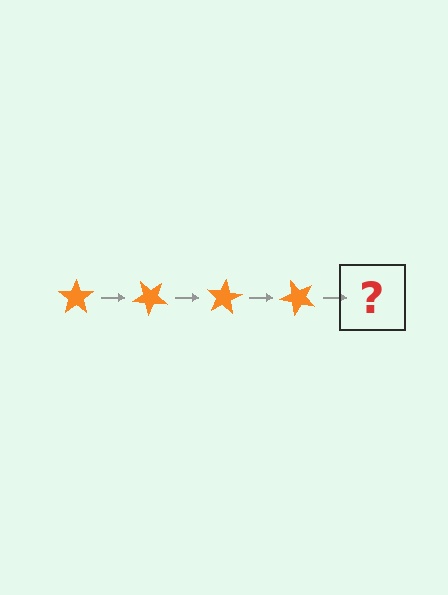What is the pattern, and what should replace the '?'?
The pattern is that the star rotates 40 degrees each step. The '?' should be an orange star rotated 160 degrees.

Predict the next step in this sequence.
The next step is an orange star rotated 160 degrees.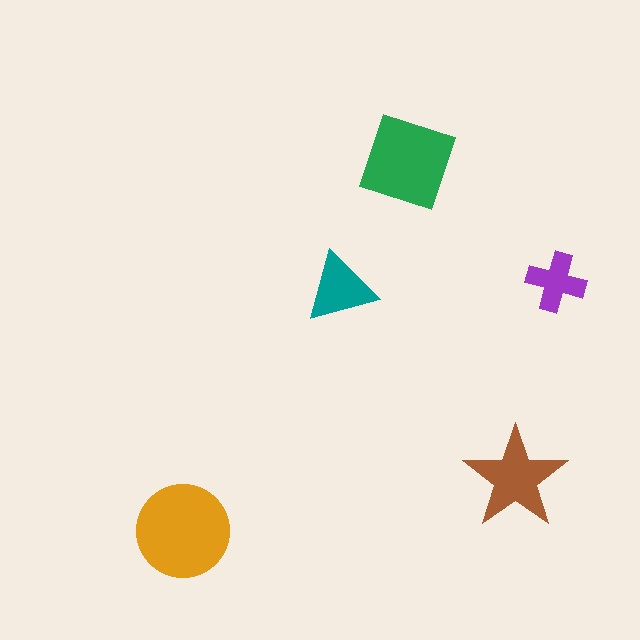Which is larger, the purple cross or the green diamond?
The green diamond.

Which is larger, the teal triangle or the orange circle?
The orange circle.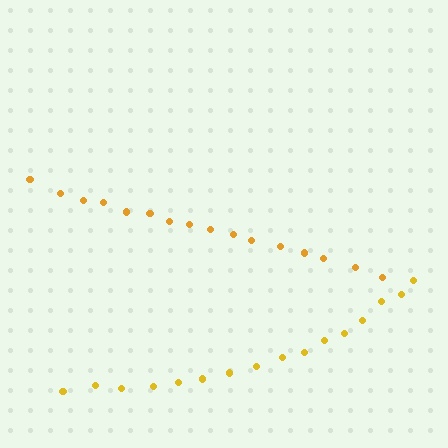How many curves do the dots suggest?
There are 2 distinct paths.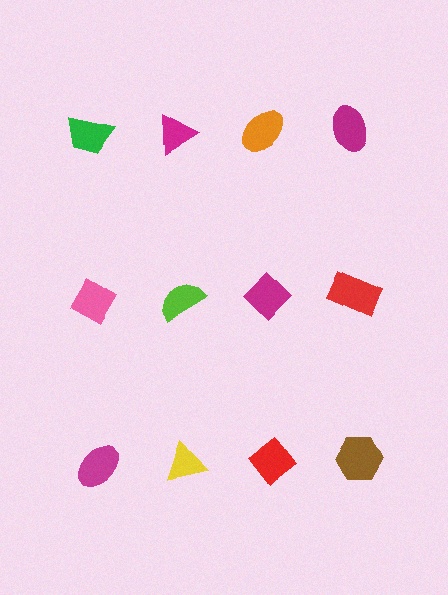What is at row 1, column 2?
A magenta triangle.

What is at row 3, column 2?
A yellow triangle.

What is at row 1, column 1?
A green trapezoid.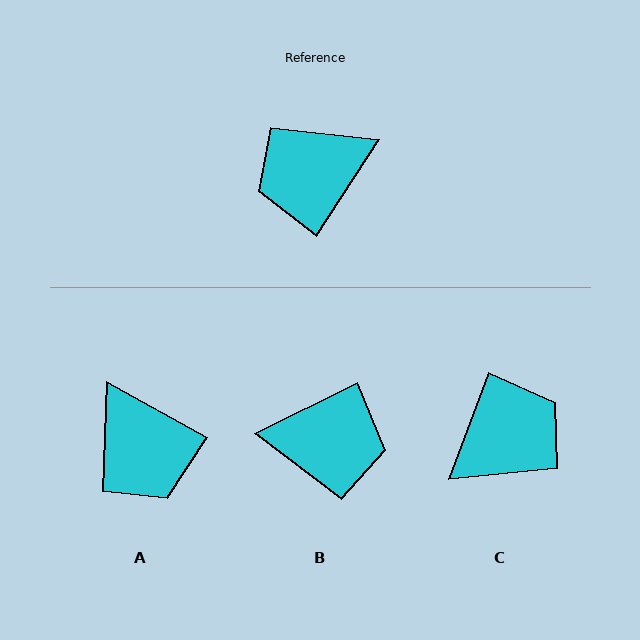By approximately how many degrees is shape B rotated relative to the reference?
Approximately 150 degrees counter-clockwise.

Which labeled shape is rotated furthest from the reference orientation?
C, about 167 degrees away.